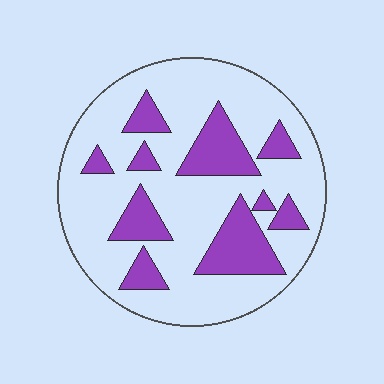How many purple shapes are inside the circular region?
10.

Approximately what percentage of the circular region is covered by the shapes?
Approximately 25%.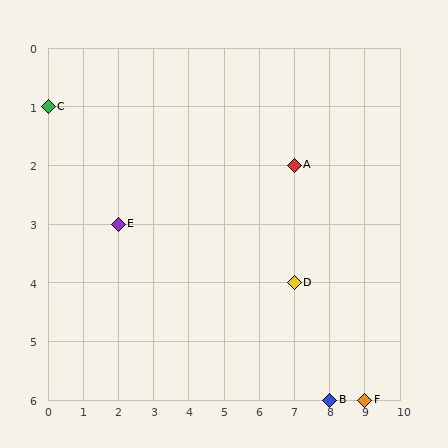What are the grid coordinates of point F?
Point F is at grid coordinates (9, 6).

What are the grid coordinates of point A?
Point A is at grid coordinates (7, 2).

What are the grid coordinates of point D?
Point D is at grid coordinates (7, 4).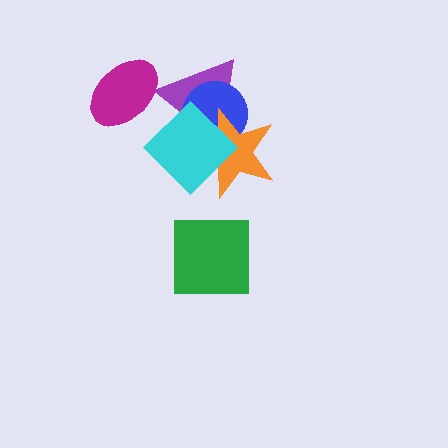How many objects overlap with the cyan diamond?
3 objects overlap with the cyan diamond.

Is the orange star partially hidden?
Yes, it is partially covered by another shape.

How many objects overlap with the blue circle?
3 objects overlap with the blue circle.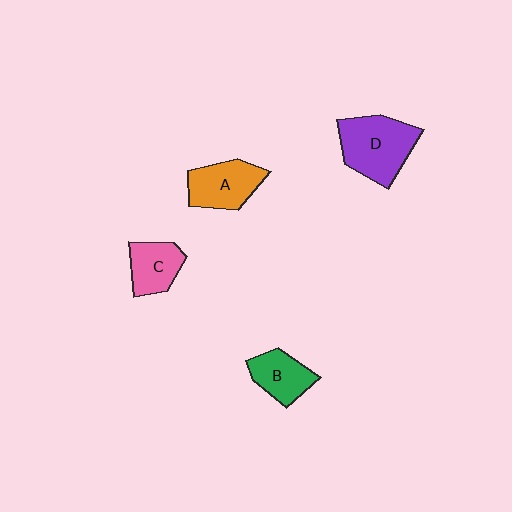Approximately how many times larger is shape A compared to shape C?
Approximately 1.3 times.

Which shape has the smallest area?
Shape C (pink).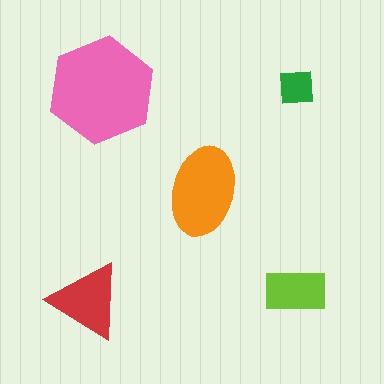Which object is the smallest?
The green square.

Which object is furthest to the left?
The red triangle is leftmost.